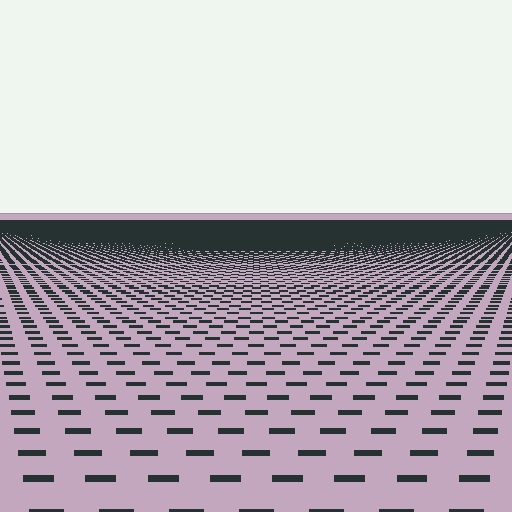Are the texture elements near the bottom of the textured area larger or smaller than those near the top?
Larger. Near the bottom, elements are closer to the viewer and appear at a bigger on-screen size.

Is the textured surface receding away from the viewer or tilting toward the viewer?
The surface is receding away from the viewer. Texture elements get smaller and denser toward the top.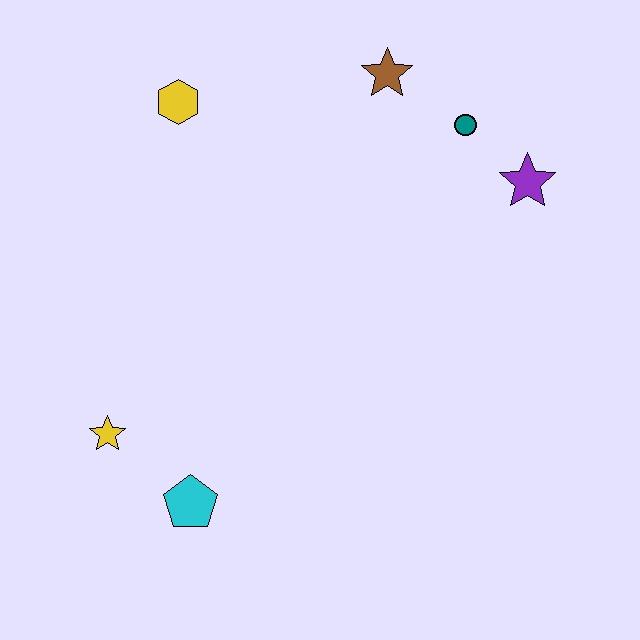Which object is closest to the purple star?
The teal circle is closest to the purple star.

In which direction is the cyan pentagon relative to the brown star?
The cyan pentagon is below the brown star.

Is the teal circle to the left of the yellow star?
No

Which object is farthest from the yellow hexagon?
The cyan pentagon is farthest from the yellow hexagon.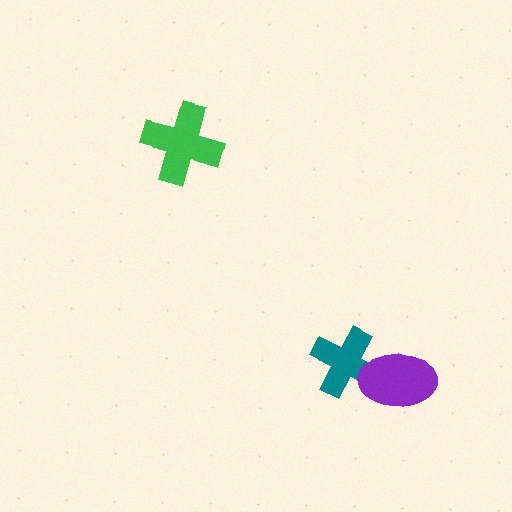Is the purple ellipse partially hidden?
No, no other shape covers it.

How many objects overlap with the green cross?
0 objects overlap with the green cross.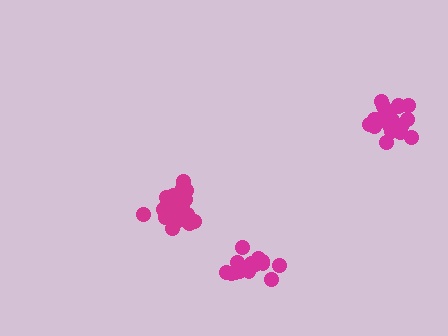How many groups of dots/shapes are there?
There are 3 groups.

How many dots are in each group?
Group 1: 21 dots, Group 2: 18 dots, Group 3: 15 dots (54 total).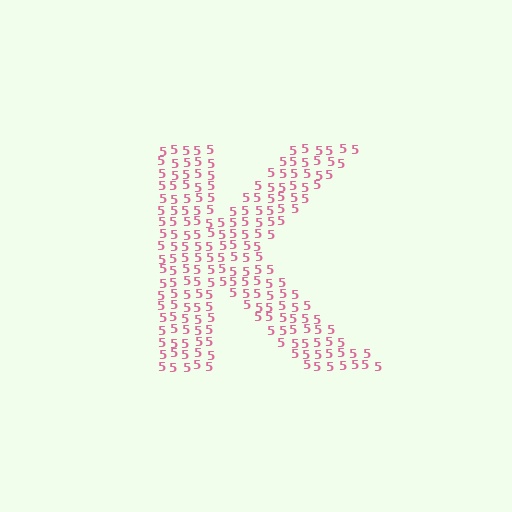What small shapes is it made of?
It is made of small digit 5's.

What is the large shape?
The large shape is the letter K.